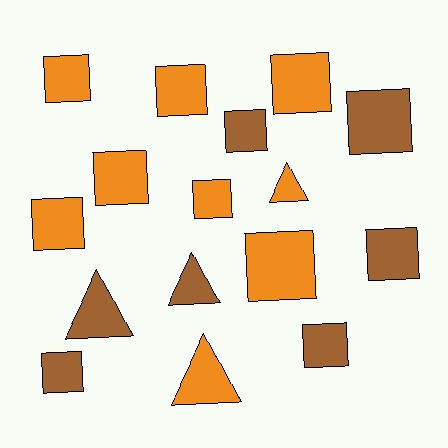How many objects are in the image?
There are 16 objects.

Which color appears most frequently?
Orange, with 9 objects.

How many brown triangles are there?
There are 2 brown triangles.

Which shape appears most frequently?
Square, with 12 objects.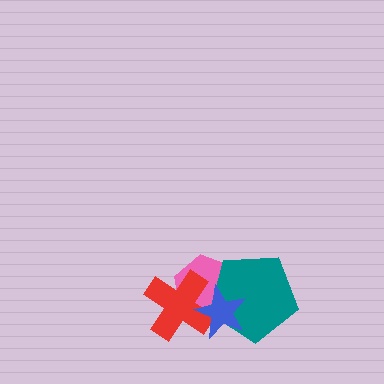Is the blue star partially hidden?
No, no other shape covers it.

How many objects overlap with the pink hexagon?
3 objects overlap with the pink hexagon.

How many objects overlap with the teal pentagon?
3 objects overlap with the teal pentagon.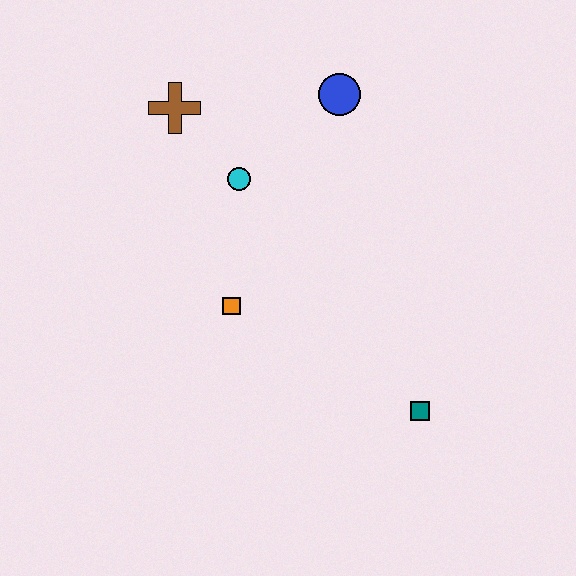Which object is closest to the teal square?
The orange square is closest to the teal square.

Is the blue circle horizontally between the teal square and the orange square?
Yes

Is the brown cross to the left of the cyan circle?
Yes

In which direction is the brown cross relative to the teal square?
The brown cross is above the teal square.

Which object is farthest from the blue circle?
The teal square is farthest from the blue circle.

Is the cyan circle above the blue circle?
No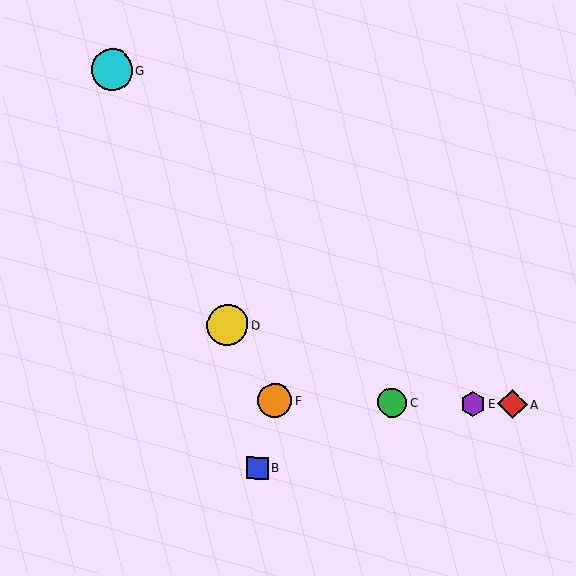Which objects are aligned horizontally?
Objects A, C, E, F are aligned horizontally.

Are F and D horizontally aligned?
No, F is at y≈401 and D is at y≈325.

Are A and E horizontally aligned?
Yes, both are at y≈404.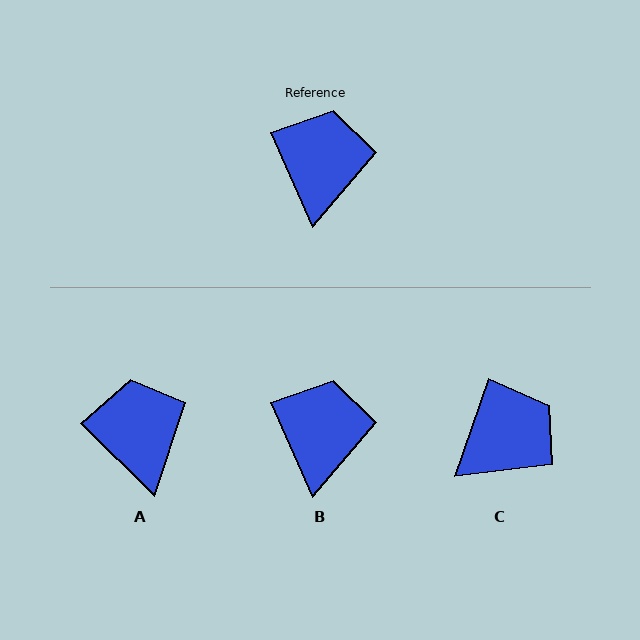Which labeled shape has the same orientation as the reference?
B.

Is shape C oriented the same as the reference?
No, it is off by about 43 degrees.